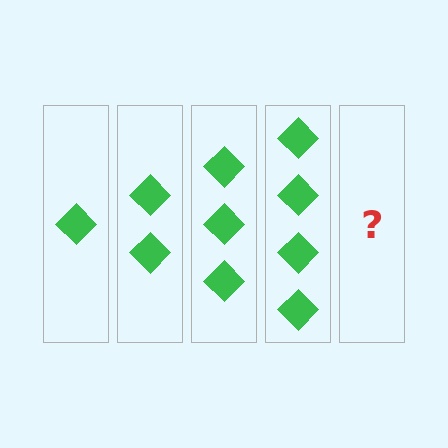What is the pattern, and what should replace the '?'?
The pattern is that each step adds one more diamond. The '?' should be 5 diamonds.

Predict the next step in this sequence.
The next step is 5 diamonds.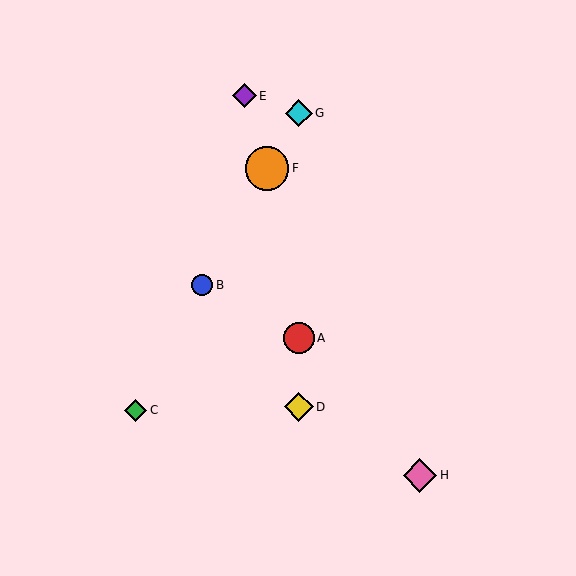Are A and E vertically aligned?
No, A is at x≈299 and E is at x≈244.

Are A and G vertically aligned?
Yes, both are at x≈299.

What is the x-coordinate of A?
Object A is at x≈299.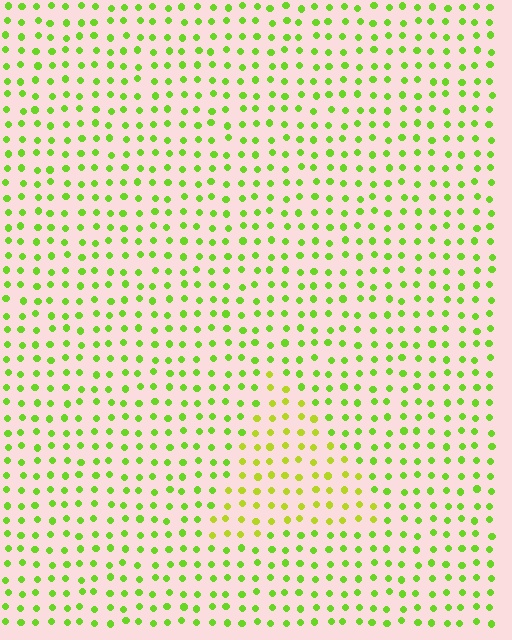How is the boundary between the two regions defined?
The boundary is defined purely by a slight shift in hue (about 26 degrees). Spacing, size, and orientation are identical on both sides.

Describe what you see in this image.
The image is filled with small lime elements in a uniform arrangement. A triangle-shaped region is visible where the elements are tinted to a slightly different hue, forming a subtle color boundary.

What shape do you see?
I see a triangle.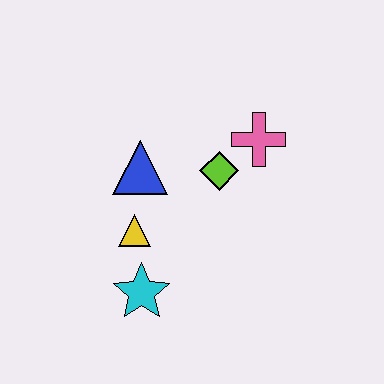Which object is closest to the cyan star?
The yellow triangle is closest to the cyan star.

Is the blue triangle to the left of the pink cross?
Yes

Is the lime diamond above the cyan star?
Yes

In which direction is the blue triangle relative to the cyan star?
The blue triangle is above the cyan star.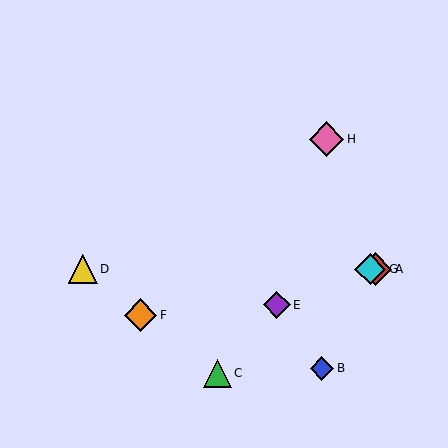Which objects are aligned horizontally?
Objects A, D, G are aligned horizontally.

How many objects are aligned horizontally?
3 objects (A, D, G) are aligned horizontally.